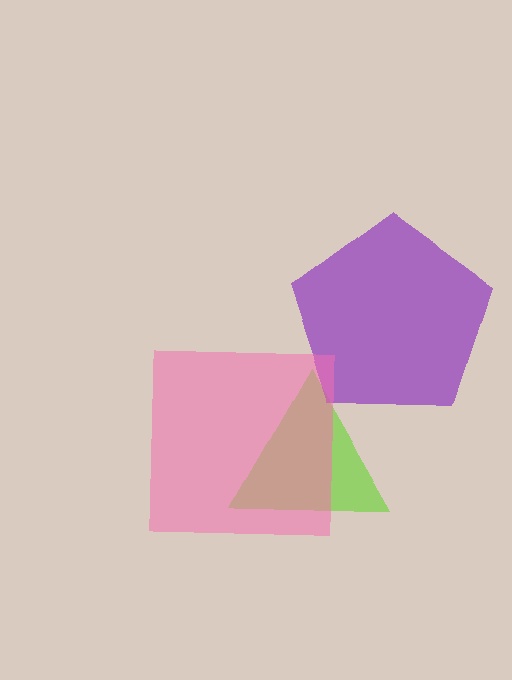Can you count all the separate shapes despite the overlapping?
Yes, there are 3 separate shapes.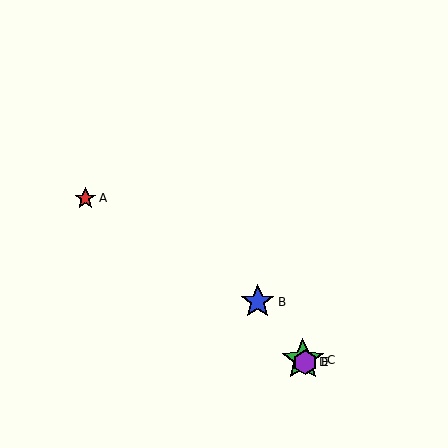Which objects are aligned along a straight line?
Objects B, C, D, E are aligned along a straight line.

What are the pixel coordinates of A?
Object A is at (85, 198).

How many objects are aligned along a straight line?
4 objects (B, C, D, E) are aligned along a straight line.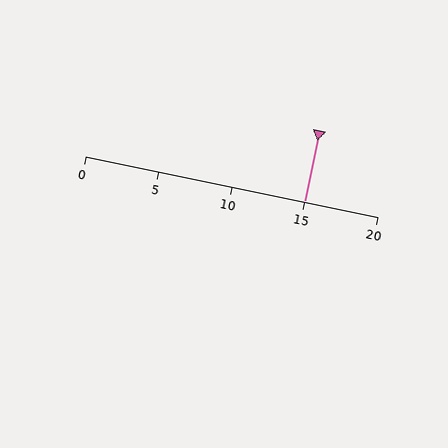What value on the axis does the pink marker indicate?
The marker indicates approximately 15.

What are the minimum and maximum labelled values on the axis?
The axis runs from 0 to 20.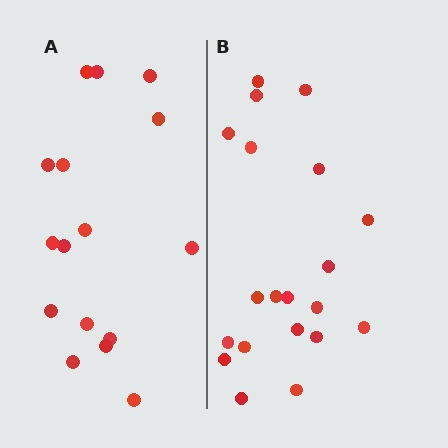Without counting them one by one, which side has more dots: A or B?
Region B (the right region) has more dots.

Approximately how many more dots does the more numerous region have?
Region B has about 4 more dots than region A.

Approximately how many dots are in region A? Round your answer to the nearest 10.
About 20 dots. (The exact count is 16, which rounds to 20.)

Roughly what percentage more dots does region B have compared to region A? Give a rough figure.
About 25% more.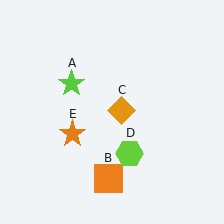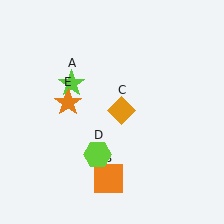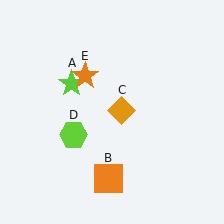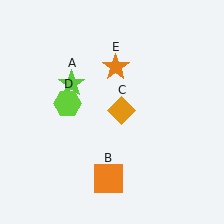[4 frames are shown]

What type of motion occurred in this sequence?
The lime hexagon (object D), orange star (object E) rotated clockwise around the center of the scene.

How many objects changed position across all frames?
2 objects changed position: lime hexagon (object D), orange star (object E).